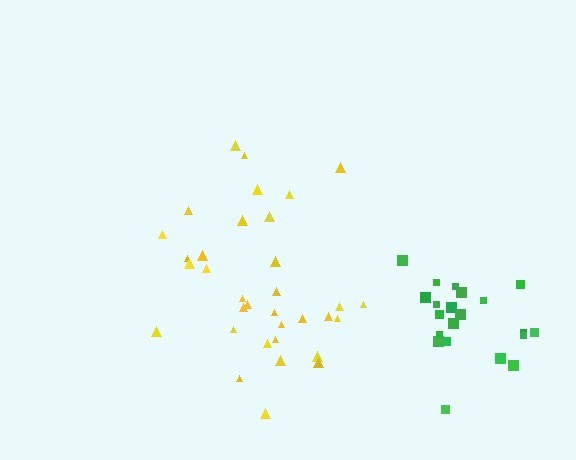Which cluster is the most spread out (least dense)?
Yellow.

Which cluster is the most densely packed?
Green.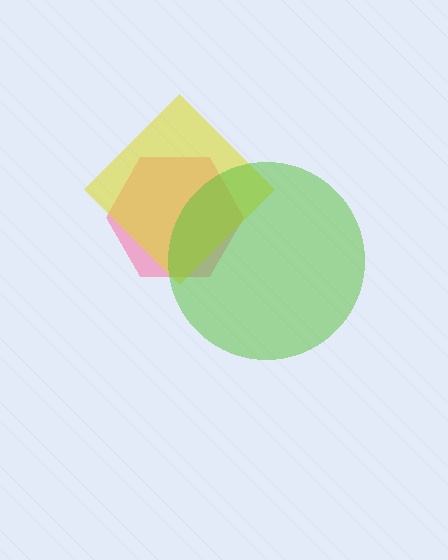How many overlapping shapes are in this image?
There are 3 overlapping shapes in the image.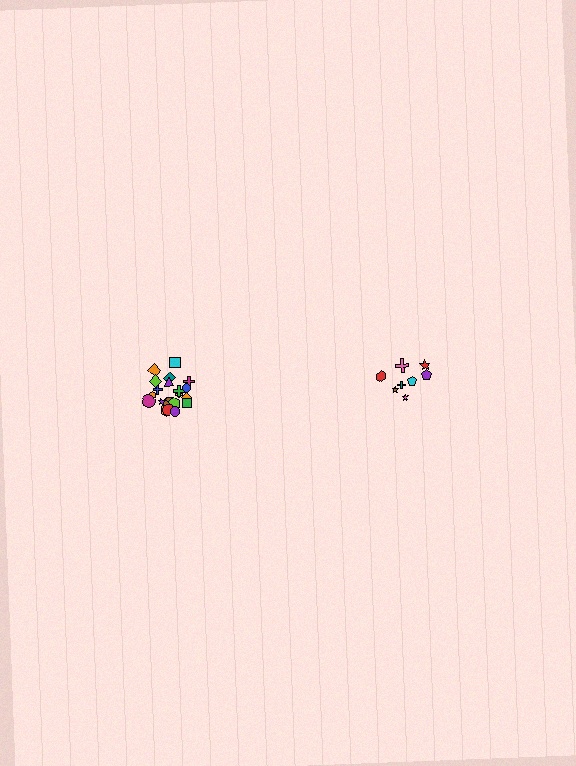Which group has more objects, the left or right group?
The left group.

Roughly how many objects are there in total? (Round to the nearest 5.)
Roughly 30 objects in total.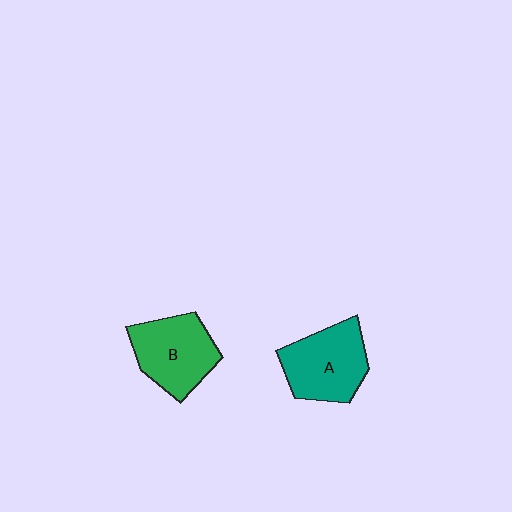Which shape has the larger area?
Shape A (teal).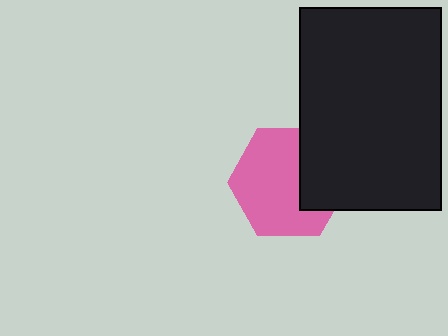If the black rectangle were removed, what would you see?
You would see the complete pink hexagon.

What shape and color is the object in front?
The object in front is a black rectangle.